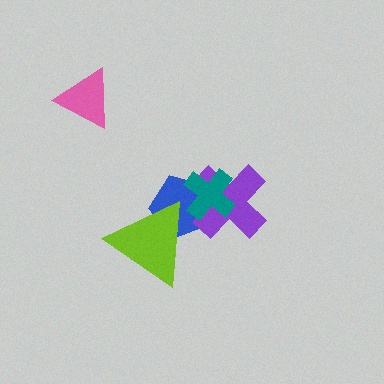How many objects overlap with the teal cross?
2 objects overlap with the teal cross.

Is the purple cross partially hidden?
Yes, it is partially covered by another shape.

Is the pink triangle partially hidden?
No, no other shape covers it.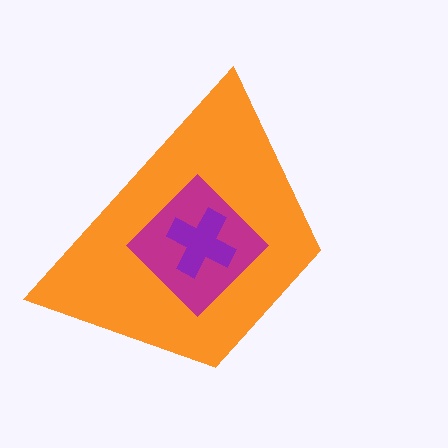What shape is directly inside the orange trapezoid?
The magenta diamond.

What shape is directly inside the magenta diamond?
The purple cross.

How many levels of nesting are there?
3.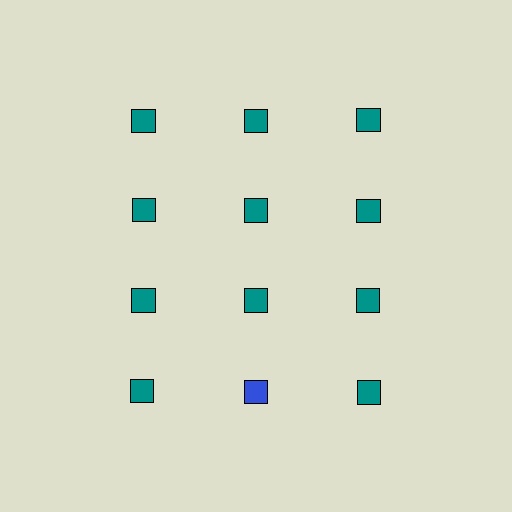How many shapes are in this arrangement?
There are 12 shapes arranged in a grid pattern.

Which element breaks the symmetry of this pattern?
The blue square in the fourth row, second from left column breaks the symmetry. All other shapes are teal squares.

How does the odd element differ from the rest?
It has a different color: blue instead of teal.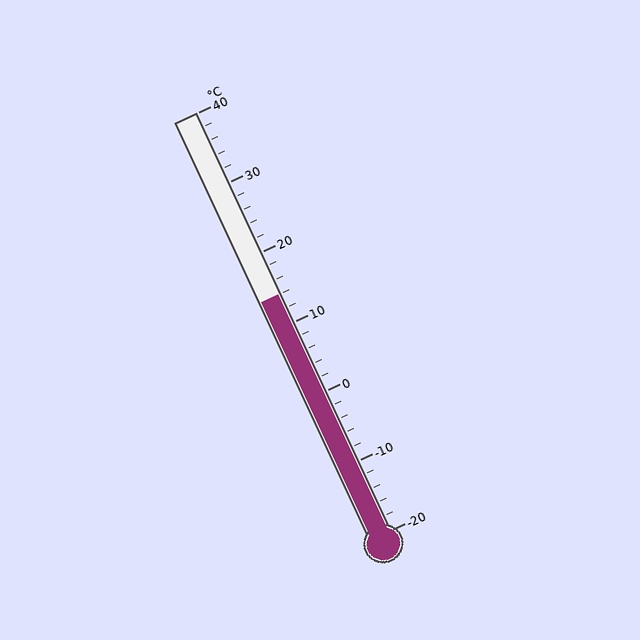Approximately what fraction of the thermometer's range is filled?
The thermometer is filled to approximately 55% of its range.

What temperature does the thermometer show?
The thermometer shows approximately 14°C.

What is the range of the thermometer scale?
The thermometer scale ranges from -20°C to 40°C.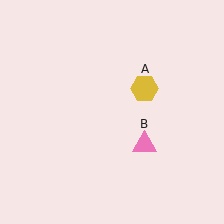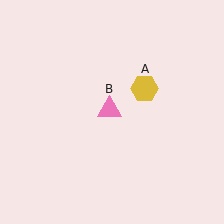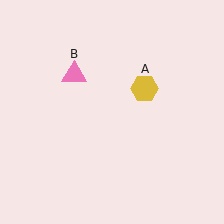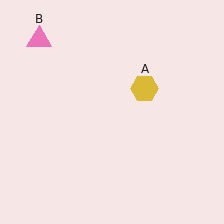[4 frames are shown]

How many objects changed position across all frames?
1 object changed position: pink triangle (object B).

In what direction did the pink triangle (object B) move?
The pink triangle (object B) moved up and to the left.